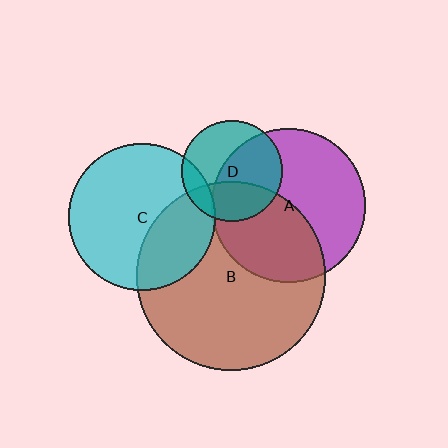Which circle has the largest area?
Circle B (brown).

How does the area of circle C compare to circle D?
Approximately 2.1 times.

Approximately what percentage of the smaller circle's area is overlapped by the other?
Approximately 30%.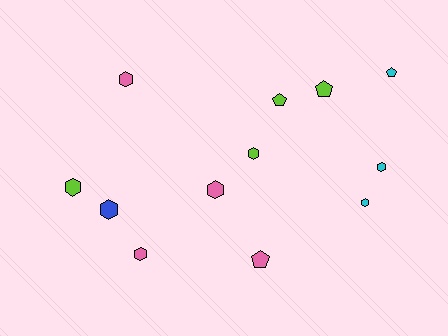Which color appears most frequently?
Pink, with 4 objects.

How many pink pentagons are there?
There is 1 pink pentagon.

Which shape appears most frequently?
Hexagon, with 8 objects.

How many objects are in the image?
There are 12 objects.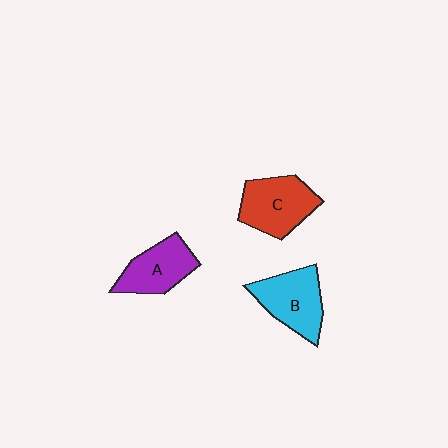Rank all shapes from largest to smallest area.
From largest to smallest: C (red), B (cyan), A (purple).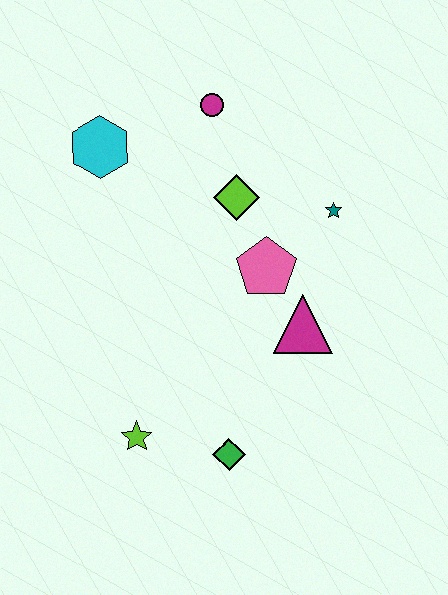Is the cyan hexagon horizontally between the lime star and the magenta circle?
No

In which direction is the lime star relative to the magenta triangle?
The lime star is to the left of the magenta triangle.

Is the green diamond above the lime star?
No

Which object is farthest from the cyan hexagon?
The green diamond is farthest from the cyan hexagon.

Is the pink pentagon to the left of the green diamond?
No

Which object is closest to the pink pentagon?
The magenta triangle is closest to the pink pentagon.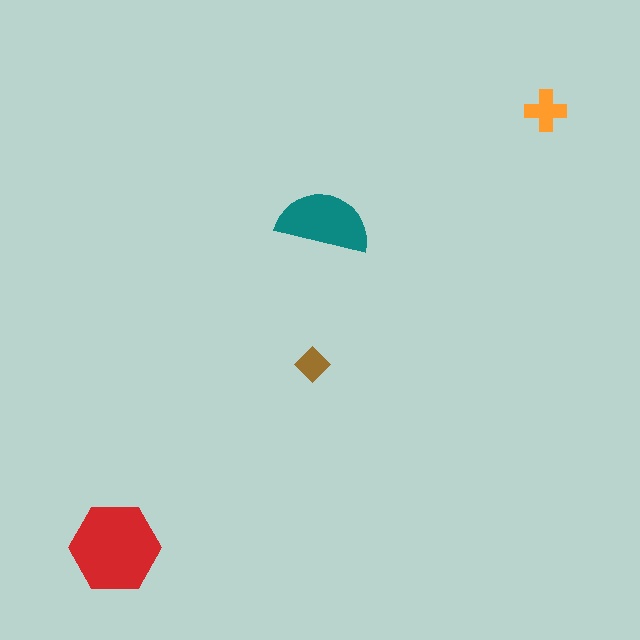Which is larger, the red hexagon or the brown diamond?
The red hexagon.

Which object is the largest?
The red hexagon.